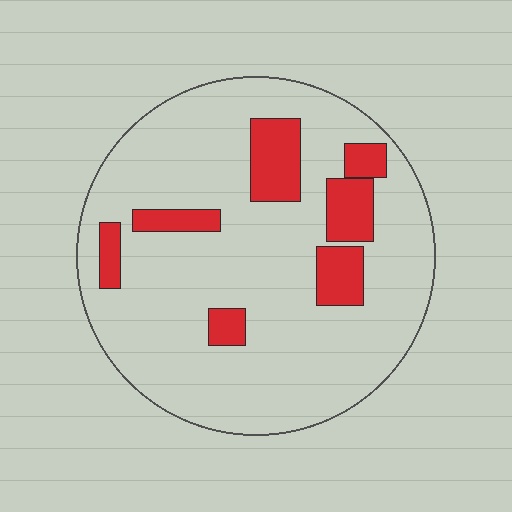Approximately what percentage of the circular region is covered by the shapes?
Approximately 15%.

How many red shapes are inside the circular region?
7.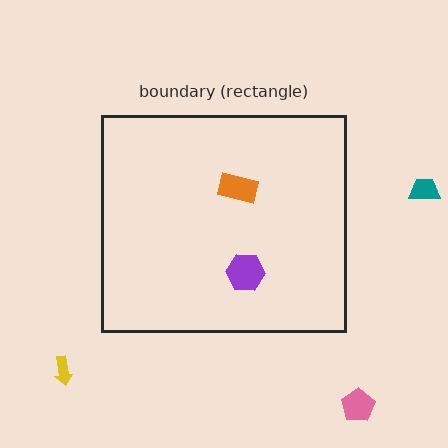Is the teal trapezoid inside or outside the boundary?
Outside.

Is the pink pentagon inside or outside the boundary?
Outside.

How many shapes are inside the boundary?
2 inside, 3 outside.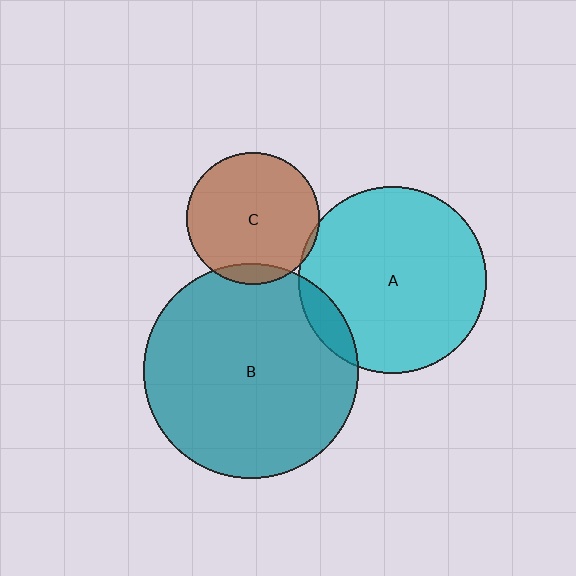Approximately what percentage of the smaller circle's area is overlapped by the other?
Approximately 10%.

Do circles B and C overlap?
Yes.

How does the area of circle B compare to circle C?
Approximately 2.6 times.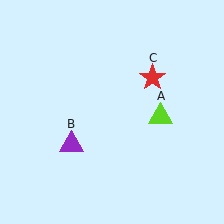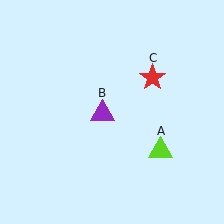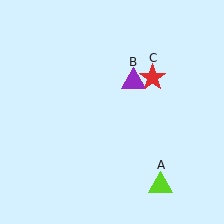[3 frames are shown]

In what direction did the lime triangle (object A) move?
The lime triangle (object A) moved down.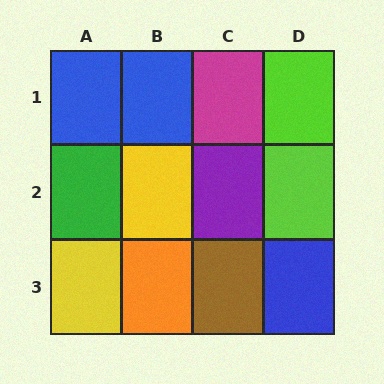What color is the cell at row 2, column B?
Yellow.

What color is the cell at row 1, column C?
Magenta.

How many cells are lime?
2 cells are lime.